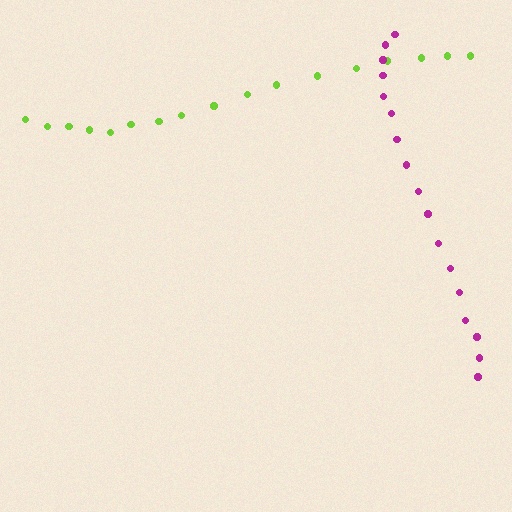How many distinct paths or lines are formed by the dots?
There are 2 distinct paths.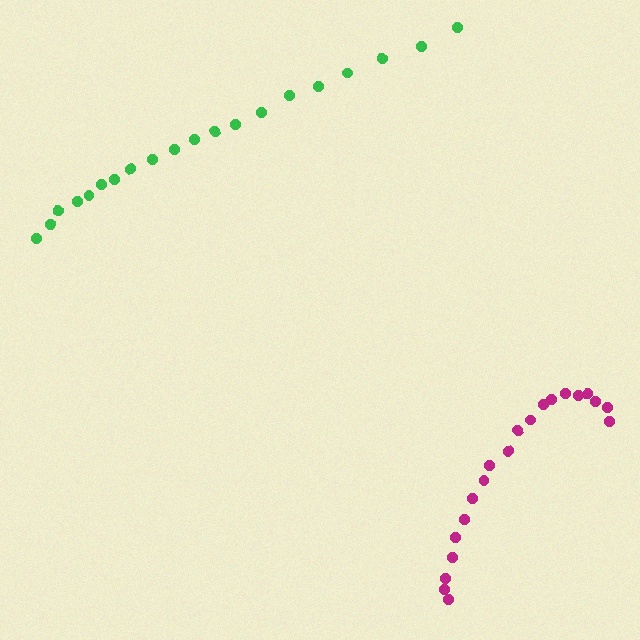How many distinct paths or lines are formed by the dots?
There are 2 distinct paths.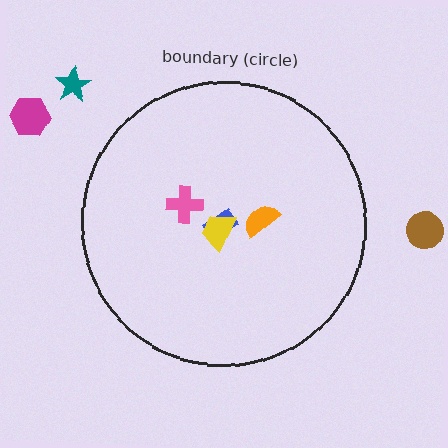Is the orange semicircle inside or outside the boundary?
Inside.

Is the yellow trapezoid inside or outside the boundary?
Inside.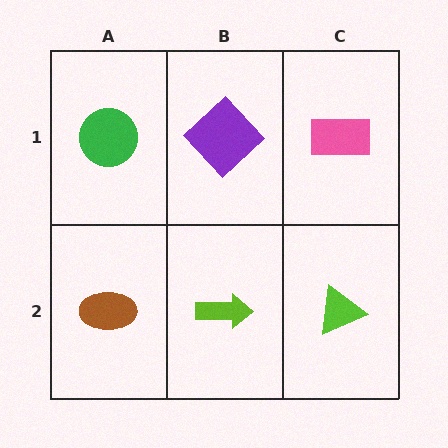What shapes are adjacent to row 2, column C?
A pink rectangle (row 1, column C), a lime arrow (row 2, column B).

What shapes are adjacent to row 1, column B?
A lime arrow (row 2, column B), a green circle (row 1, column A), a pink rectangle (row 1, column C).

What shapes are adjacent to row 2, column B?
A purple diamond (row 1, column B), a brown ellipse (row 2, column A), a lime triangle (row 2, column C).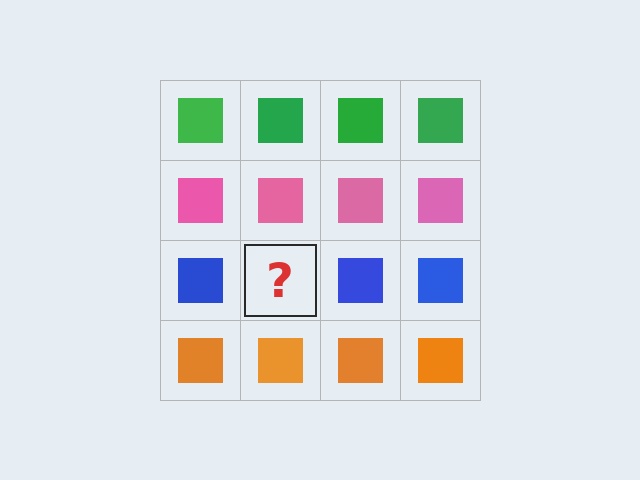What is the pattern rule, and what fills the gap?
The rule is that each row has a consistent color. The gap should be filled with a blue square.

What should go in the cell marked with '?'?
The missing cell should contain a blue square.